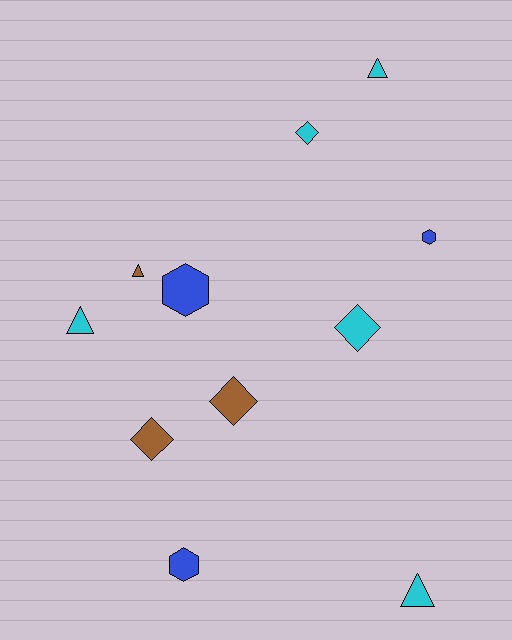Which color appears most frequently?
Cyan, with 5 objects.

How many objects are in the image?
There are 11 objects.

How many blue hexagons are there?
There are 3 blue hexagons.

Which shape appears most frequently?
Triangle, with 4 objects.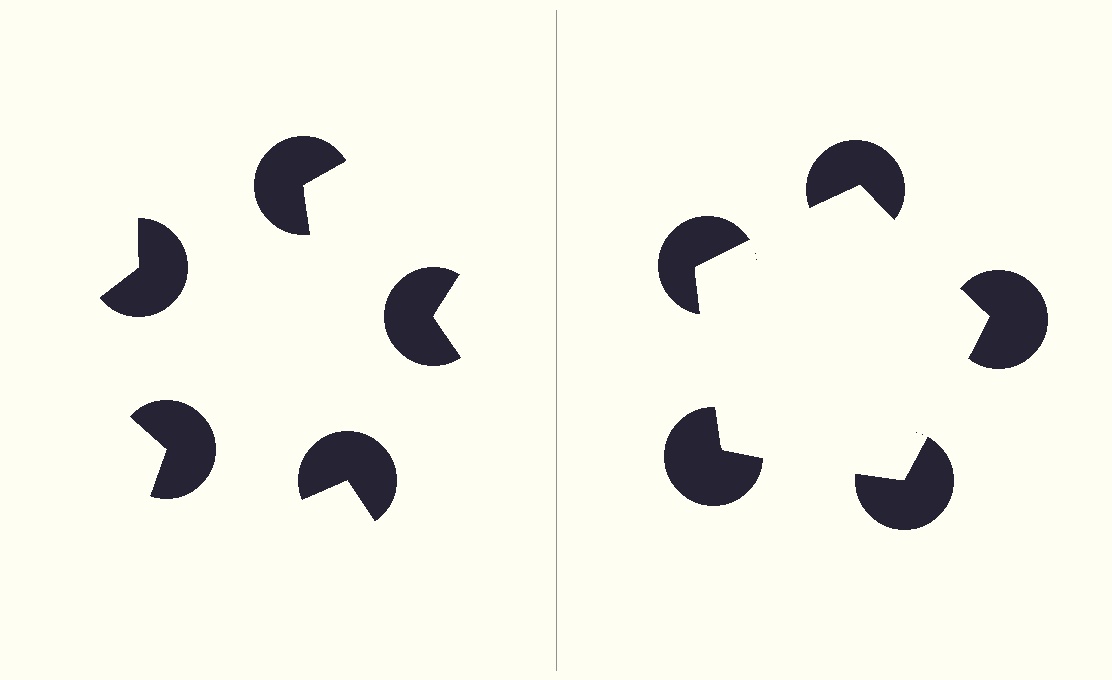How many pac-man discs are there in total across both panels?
10 — 5 on each side.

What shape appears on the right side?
An illusory pentagon.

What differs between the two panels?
The pac-man discs are positioned identically on both sides; only the wedge orientations differ. On the right they align to a pentagon; on the left they are misaligned.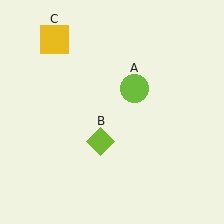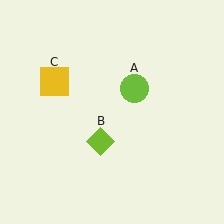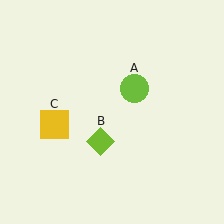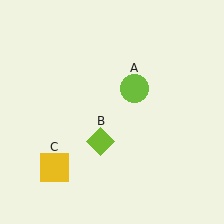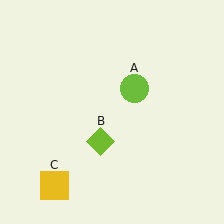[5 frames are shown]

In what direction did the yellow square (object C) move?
The yellow square (object C) moved down.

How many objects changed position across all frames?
1 object changed position: yellow square (object C).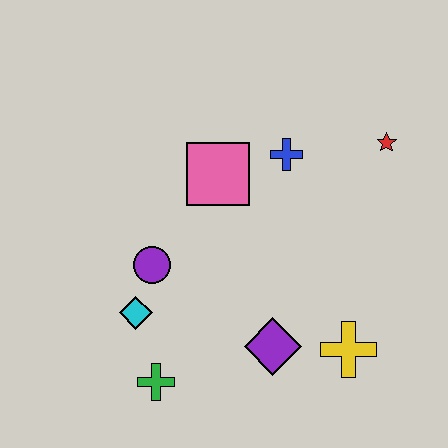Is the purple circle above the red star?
No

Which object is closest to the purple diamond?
The yellow cross is closest to the purple diamond.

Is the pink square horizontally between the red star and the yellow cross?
No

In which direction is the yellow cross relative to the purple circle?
The yellow cross is to the right of the purple circle.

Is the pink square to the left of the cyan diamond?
No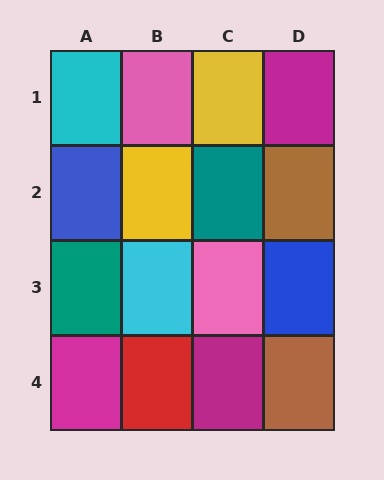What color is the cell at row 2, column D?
Brown.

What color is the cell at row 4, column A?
Magenta.